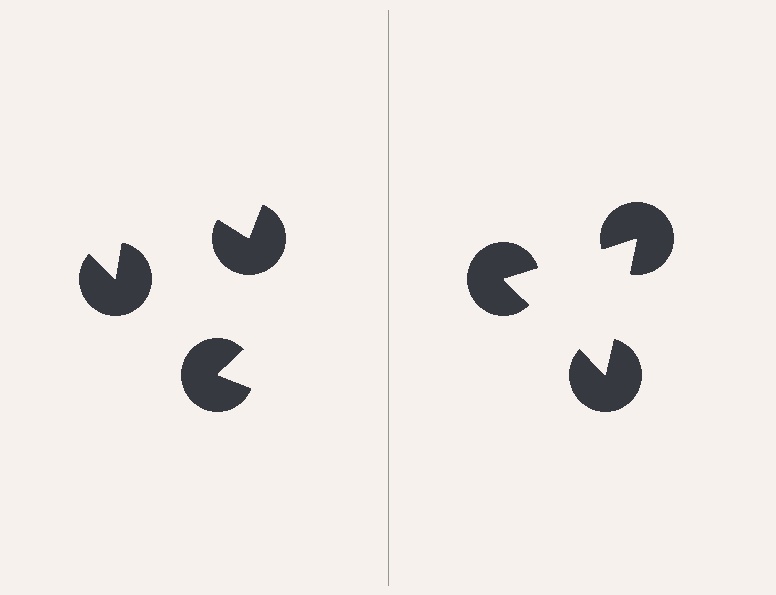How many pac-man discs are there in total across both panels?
6 — 3 on each side.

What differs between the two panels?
The pac-man discs are positioned identically on both sides; only the wedge orientations differ. On the right they align to a triangle; on the left they are misaligned.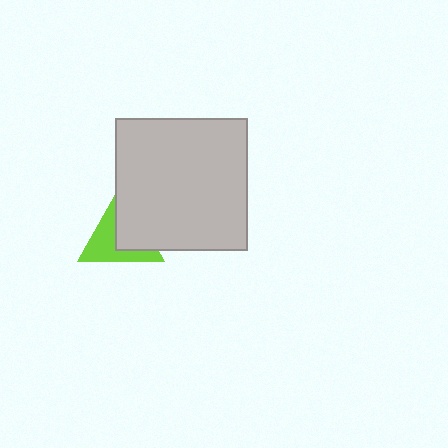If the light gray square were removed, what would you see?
You would see the complete lime triangle.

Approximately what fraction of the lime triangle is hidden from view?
Roughly 48% of the lime triangle is hidden behind the light gray square.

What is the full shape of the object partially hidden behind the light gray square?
The partially hidden object is a lime triangle.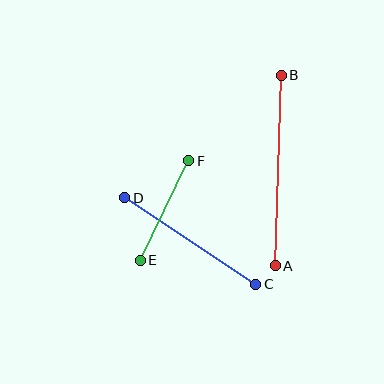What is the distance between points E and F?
The distance is approximately 111 pixels.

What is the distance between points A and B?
The distance is approximately 190 pixels.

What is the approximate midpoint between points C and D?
The midpoint is at approximately (190, 241) pixels.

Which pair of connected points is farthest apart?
Points A and B are farthest apart.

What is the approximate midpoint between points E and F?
The midpoint is at approximately (165, 210) pixels.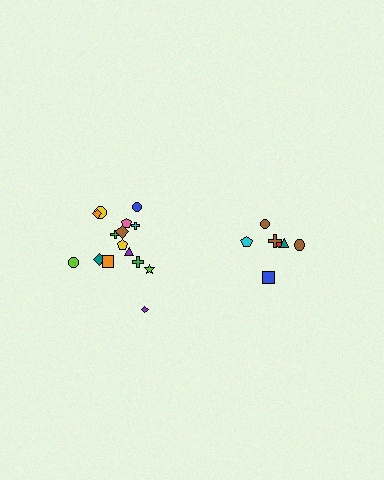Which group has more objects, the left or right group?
The left group.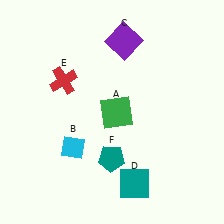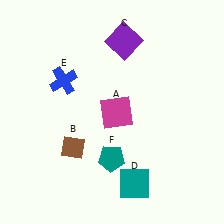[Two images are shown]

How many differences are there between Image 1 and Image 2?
There are 3 differences between the two images.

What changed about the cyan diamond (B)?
In Image 1, B is cyan. In Image 2, it changed to brown.